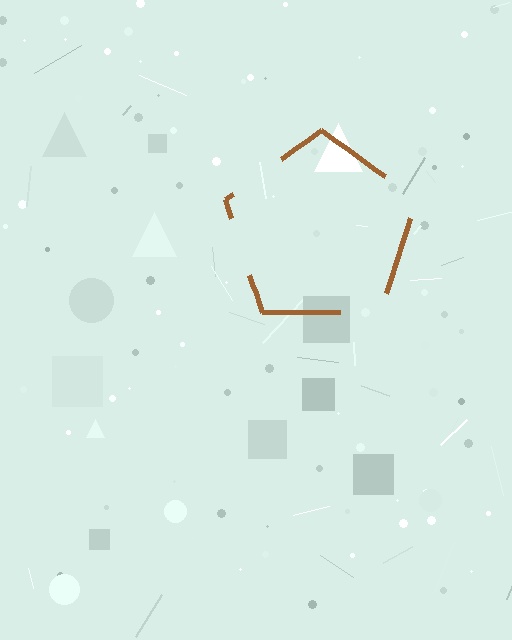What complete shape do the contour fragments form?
The contour fragments form a pentagon.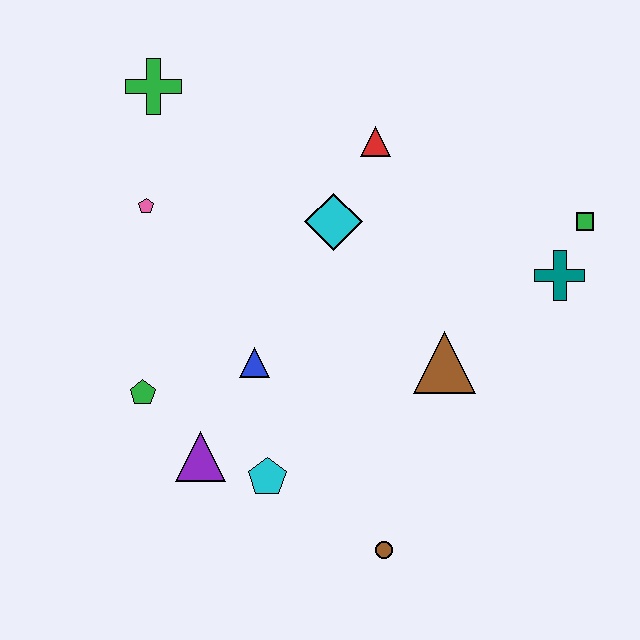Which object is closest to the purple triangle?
The cyan pentagon is closest to the purple triangle.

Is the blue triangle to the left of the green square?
Yes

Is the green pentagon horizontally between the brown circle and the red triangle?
No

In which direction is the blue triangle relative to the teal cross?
The blue triangle is to the left of the teal cross.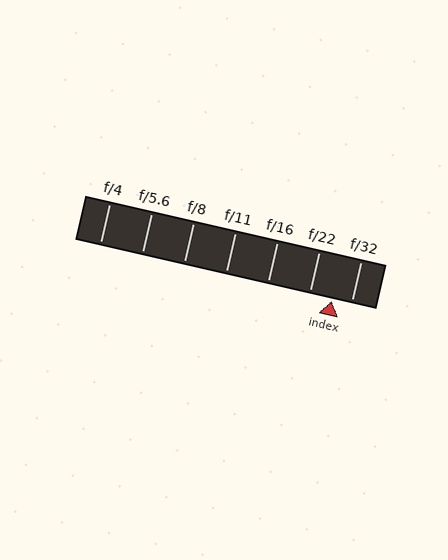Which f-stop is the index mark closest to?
The index mark is closest to f/32.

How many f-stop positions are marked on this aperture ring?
There are 7 f-stop positions marked.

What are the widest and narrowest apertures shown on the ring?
The widest aperture shown is f/4 and the narrowest is f/32.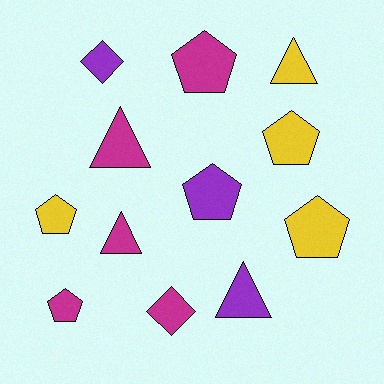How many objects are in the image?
There are 12 objects.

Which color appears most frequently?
Magenta, with 5 objects.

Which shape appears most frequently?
Pentagon, with 6 objects.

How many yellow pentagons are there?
There are 3 yellow pentagons.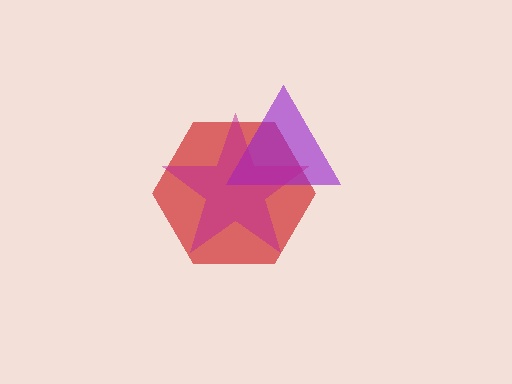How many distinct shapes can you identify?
There are 3 distinct shapes: a red hexagon, a purple triangle, a magenta star.